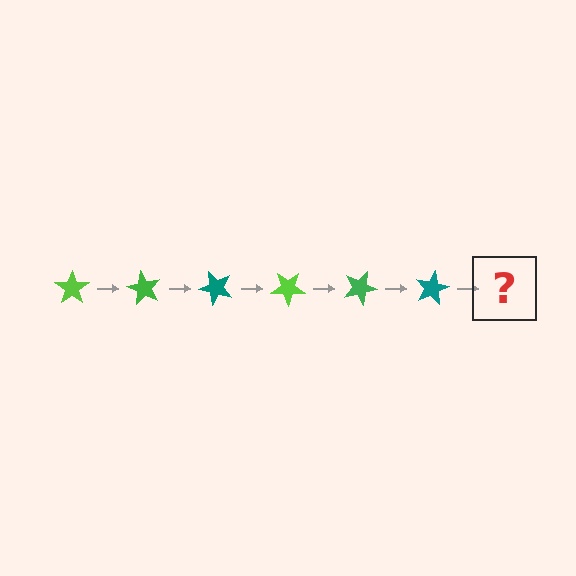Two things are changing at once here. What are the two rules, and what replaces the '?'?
The two rules are that it rotates 60 degrees each step and the color cycles through lime, green, and teal. The '?' should be a lime star, rotated 360 degrees from the start.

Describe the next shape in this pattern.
It should be a lime star, rotated 360 degrees from the start.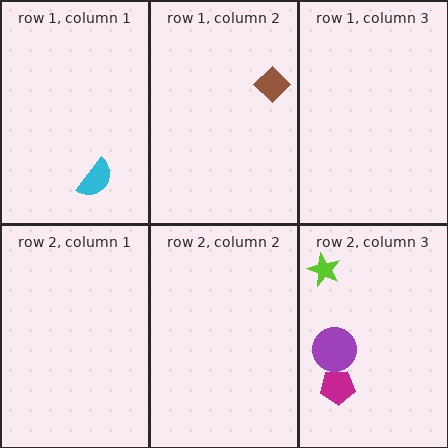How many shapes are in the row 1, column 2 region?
1.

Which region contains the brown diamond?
The row 1, column 2 region.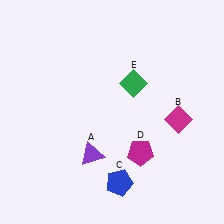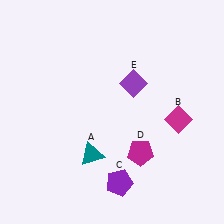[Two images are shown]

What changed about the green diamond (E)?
In Image 1, E is green. In Image 2, it changed to purple.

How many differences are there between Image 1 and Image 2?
There are 3 differences between the two images.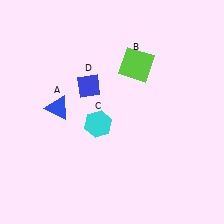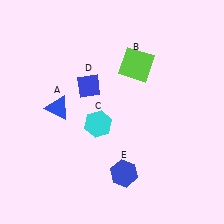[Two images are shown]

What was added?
A blue hexagon (E) was added in Image 2.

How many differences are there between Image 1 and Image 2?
There is 1 difference between the two images.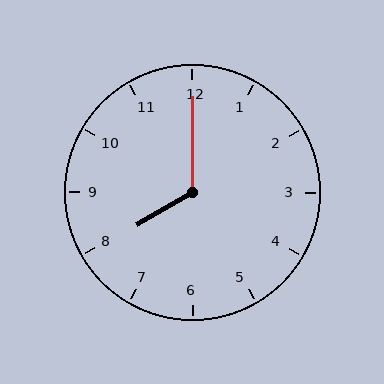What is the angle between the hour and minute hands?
Approximately 120 degrees.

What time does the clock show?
8:00.